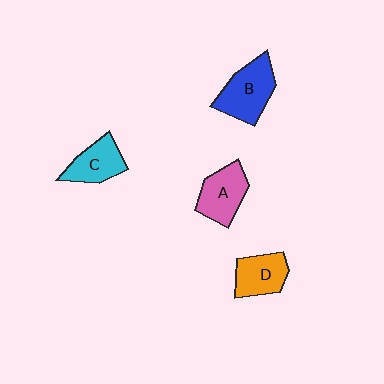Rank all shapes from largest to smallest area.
From largest to smallest: B (blue), A (pink), D (orange), C (cyan).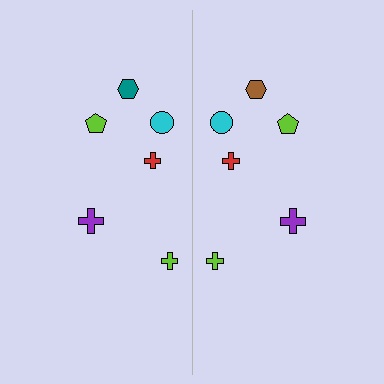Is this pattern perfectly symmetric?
No, the pattern is not perfectly symmetric. The brown hexagon on the right side breaks the symmetry — its mirror counterpart is teal.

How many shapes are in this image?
There are 12 shapes in this image.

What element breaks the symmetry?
The brown hexagon on the right side breaks the symmetry — its mirror counterpart is teal.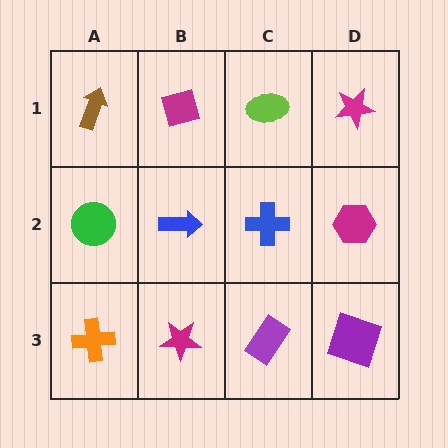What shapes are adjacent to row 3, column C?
A blue cross (row 2, column C), a magenta star (row 3, column B), a purple square (row 3, column D).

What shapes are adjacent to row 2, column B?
A magenta diamond (row 1, column B), a magenta star (row 3, column B), a green circle (row 2, column A), a blue cross (row 2, column C).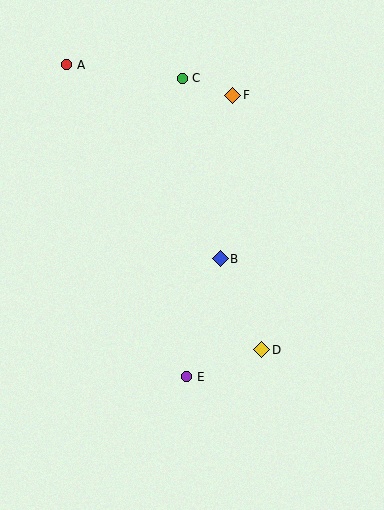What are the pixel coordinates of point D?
Point D is at (262, 350).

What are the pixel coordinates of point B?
Point B is at (220, 259).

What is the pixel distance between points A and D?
The distance between A and D is 345 pixels.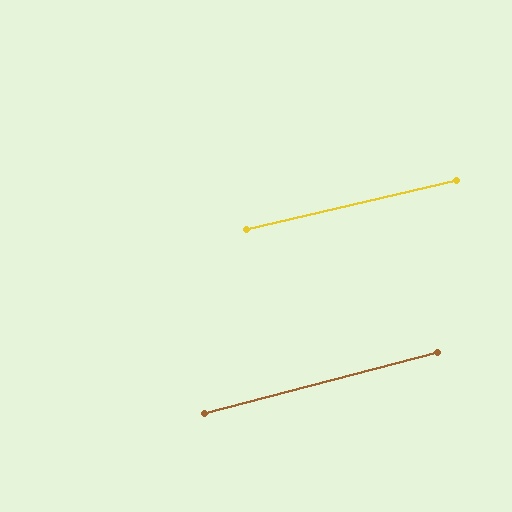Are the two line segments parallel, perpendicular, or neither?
Parallel — their directions differ by only 1.7°.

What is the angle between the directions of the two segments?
Approximately 2 degrees.